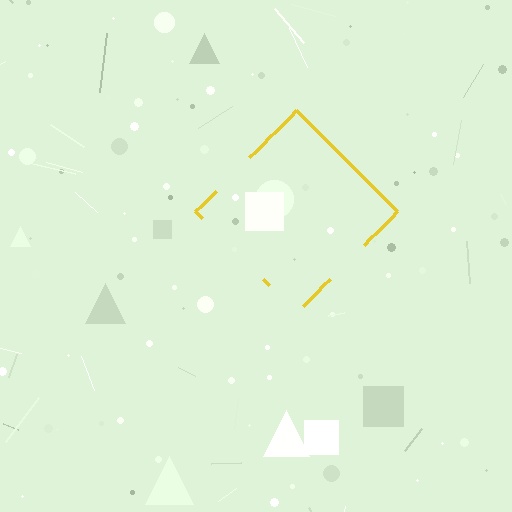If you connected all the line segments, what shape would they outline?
They would outline a diamond.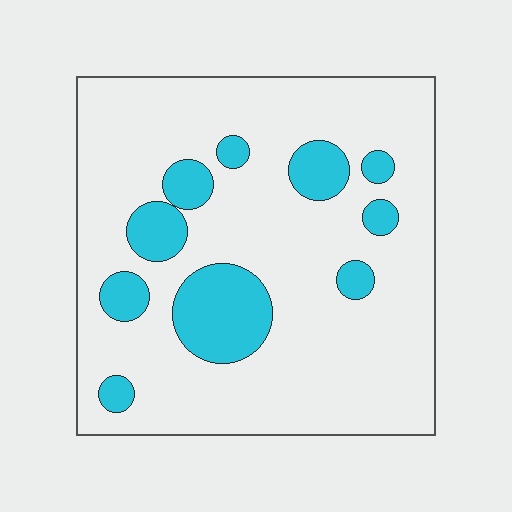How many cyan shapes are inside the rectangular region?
10.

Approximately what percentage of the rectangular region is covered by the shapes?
Approximately 20%.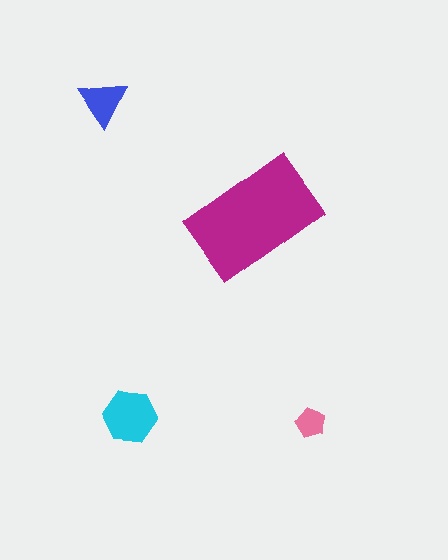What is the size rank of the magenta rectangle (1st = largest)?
1st.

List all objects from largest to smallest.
The magenta rectangle, the cyan hexagon, the blue triangle, the pink pentagon.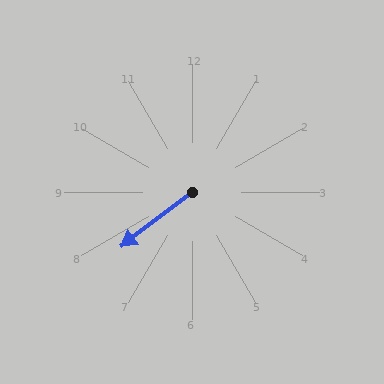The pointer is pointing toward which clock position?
Roughly 8 o'clock.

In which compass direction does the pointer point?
Southwest.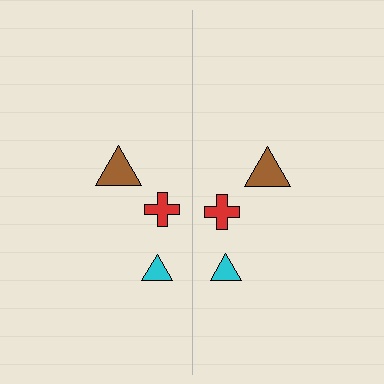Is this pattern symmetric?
Yes, this pattern has bilateral (reflection) symmetry.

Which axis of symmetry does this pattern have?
The pattern has a vertical axis of symmetry running through the center of the image.